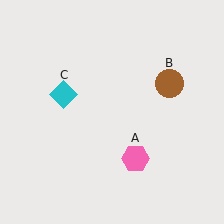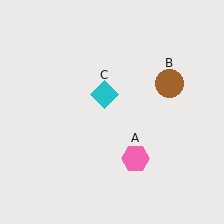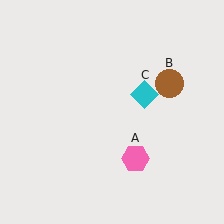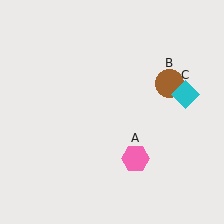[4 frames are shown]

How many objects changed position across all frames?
1 object changed position: cyan diamond (object C).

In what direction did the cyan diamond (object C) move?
The cyan diamond (object C) moved right.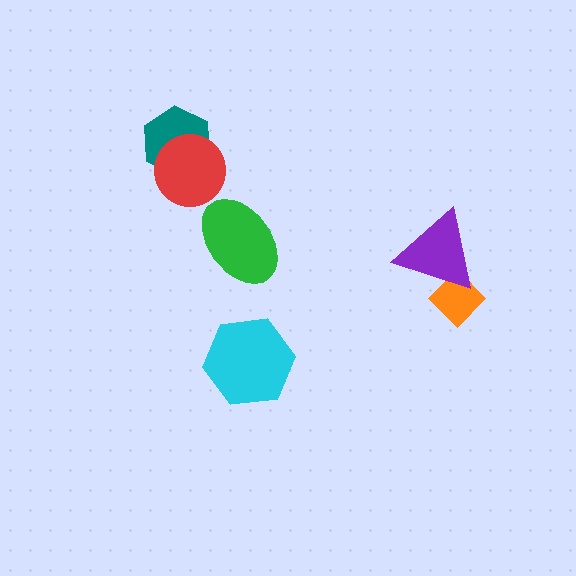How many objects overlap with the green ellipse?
0 objects overlap with the green ellipse.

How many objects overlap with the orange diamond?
1 object overlaps with the orange diamond.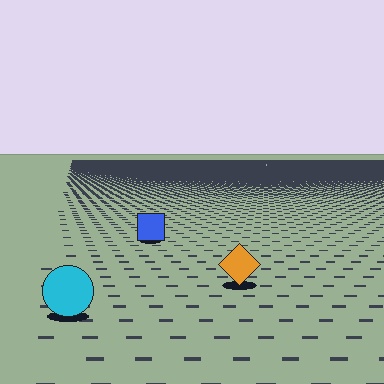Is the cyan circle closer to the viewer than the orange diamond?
Yes. The cyan circle is closer — you can tell from the texture gradient: the ground texture is coarser near it.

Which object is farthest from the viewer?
The blue square is farthest from the viewer. It appears smaller and the ground texture around it is denser.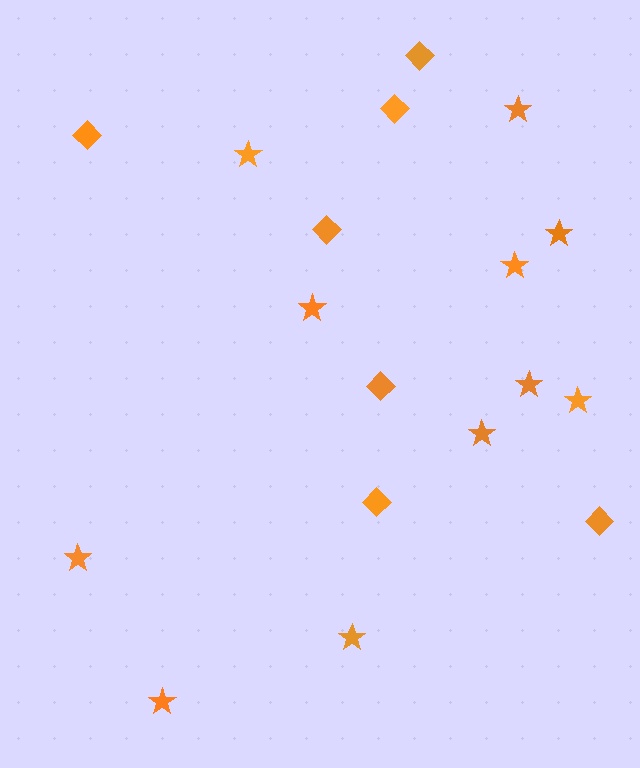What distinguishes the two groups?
There are 2 groups: one group of diamonds (7) and one group of stars (11).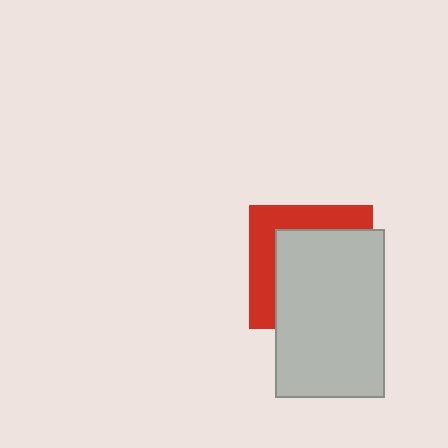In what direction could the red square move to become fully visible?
The red square could move toward the upper-left. That would shift it out from behind the light gray rectangle entirely.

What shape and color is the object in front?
The object in front is a light gray rectangle.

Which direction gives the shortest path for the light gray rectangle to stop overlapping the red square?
Moving toward the lower-right gives the shortest separation.